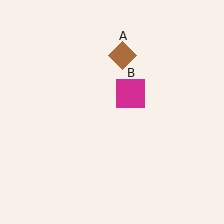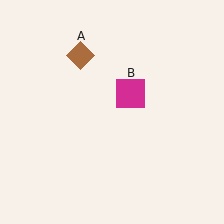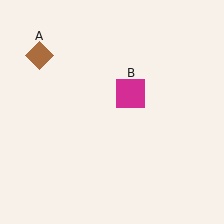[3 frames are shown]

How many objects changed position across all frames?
1 object changed position: brown diamond (object A).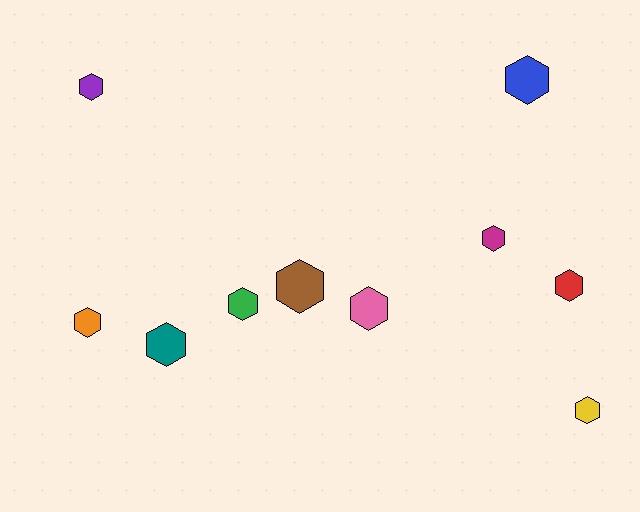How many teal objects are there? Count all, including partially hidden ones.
There is 1 teal object.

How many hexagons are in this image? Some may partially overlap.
There are 10 hexagons.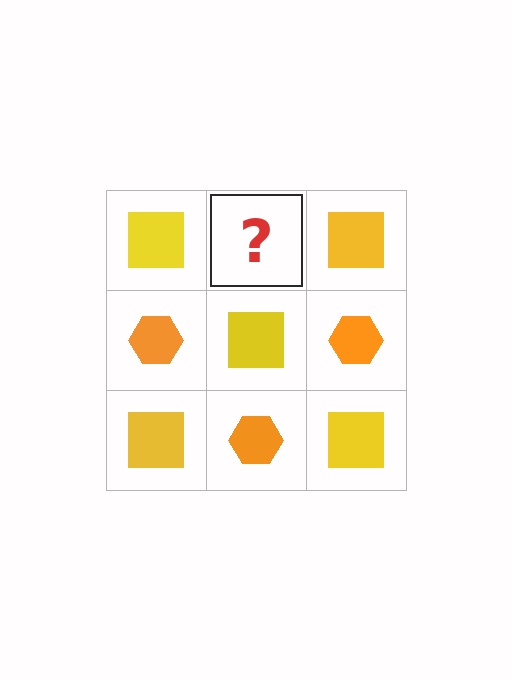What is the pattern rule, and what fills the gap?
The rule is that it alternates yellow square and orange hexagon in a checkerboard pattern. The gap should be filled with an orange hexagon.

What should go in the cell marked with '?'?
The missing cell should contain an orange hexagon.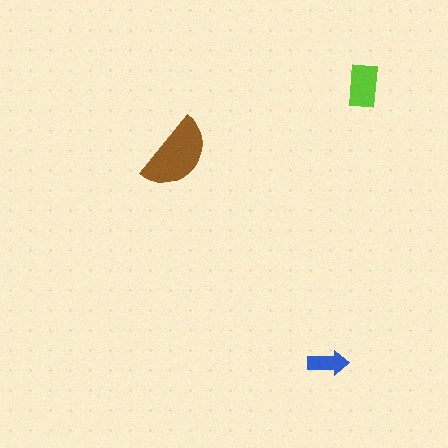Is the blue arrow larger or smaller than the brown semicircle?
Smaller.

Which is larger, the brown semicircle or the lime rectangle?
The brown semicircle.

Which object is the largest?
The brown semicircle.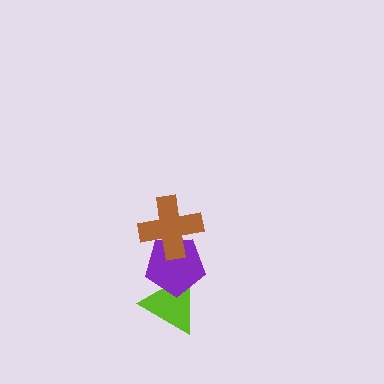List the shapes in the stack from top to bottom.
From top to bottom: the brown cross, the purple pentagon, the lime triangle.